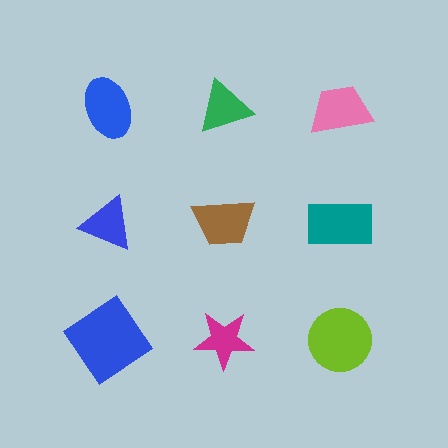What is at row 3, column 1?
A blue diamond.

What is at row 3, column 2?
A magenta star.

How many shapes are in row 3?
3 shapes.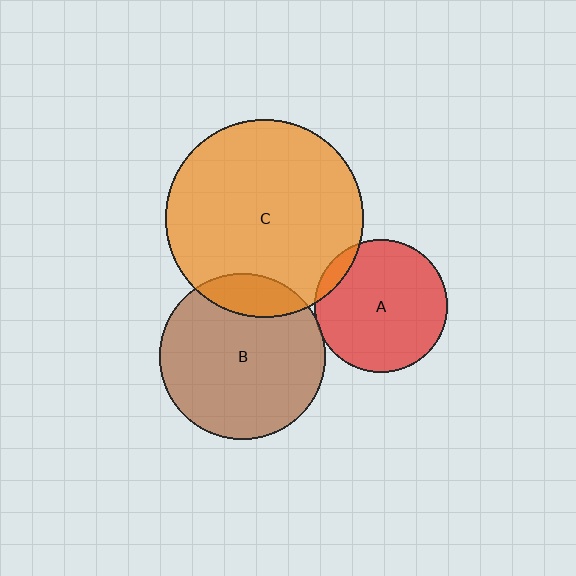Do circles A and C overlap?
Yes.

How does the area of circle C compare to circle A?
Approximately 2.2 times.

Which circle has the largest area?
Circle C (orange).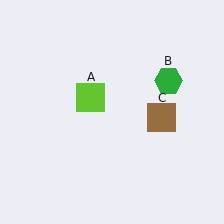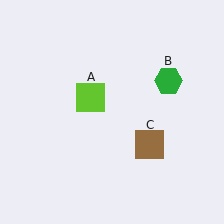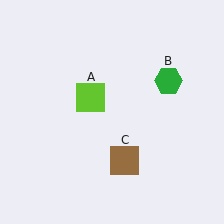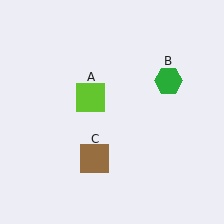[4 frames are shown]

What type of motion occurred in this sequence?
The brown square (object C) rotated clockwise around the center of the scene.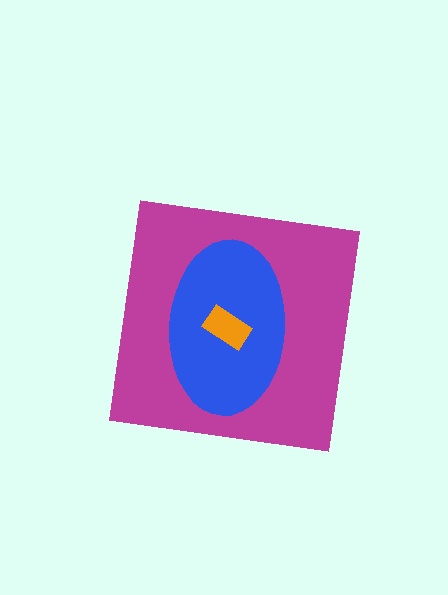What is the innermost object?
The orange rectangle.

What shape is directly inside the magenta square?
The blue ellipse.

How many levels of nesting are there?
3.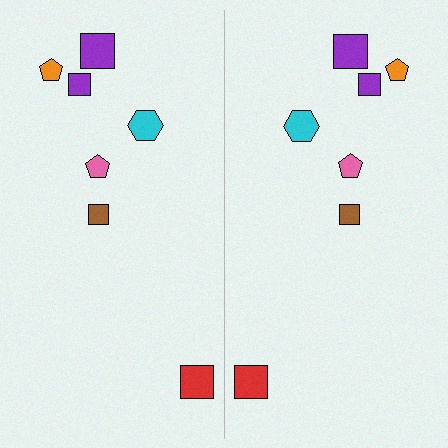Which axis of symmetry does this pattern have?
The pattern has a vertical axis of symmetry running through the center of the image.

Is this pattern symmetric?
Yes, this pattern has bilateral (reflection) symmetry.